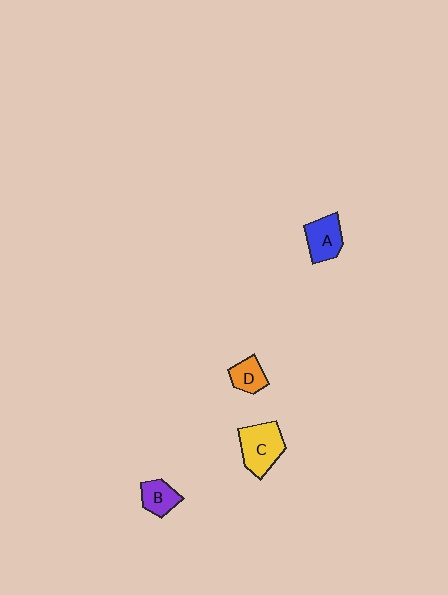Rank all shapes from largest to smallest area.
From largest to smallest: C (yellow), A (blue), B (purple), D (orange).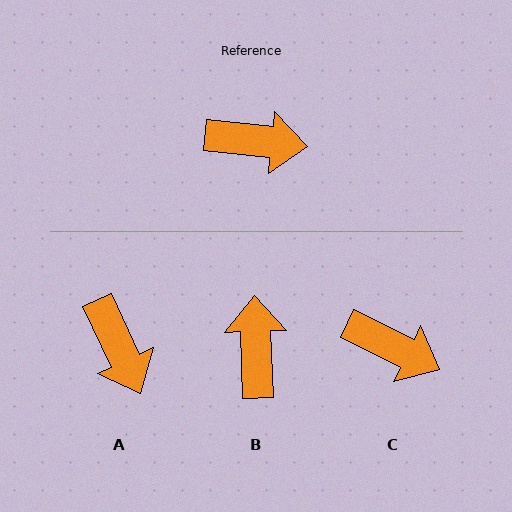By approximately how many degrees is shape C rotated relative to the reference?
Approximately 20 degrees clockwise.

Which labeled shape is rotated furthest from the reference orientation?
B, about 98 degrees away.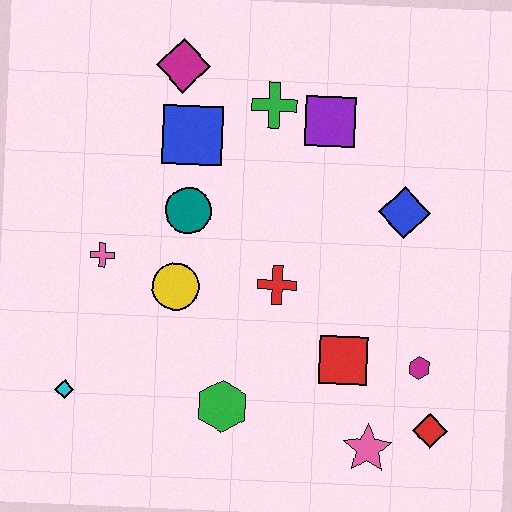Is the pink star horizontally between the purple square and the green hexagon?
No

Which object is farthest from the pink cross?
The red diamond is farthest from the pink cross.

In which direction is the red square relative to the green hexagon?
The red square is to the right of the green hexagon.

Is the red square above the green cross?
No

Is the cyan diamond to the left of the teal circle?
Yes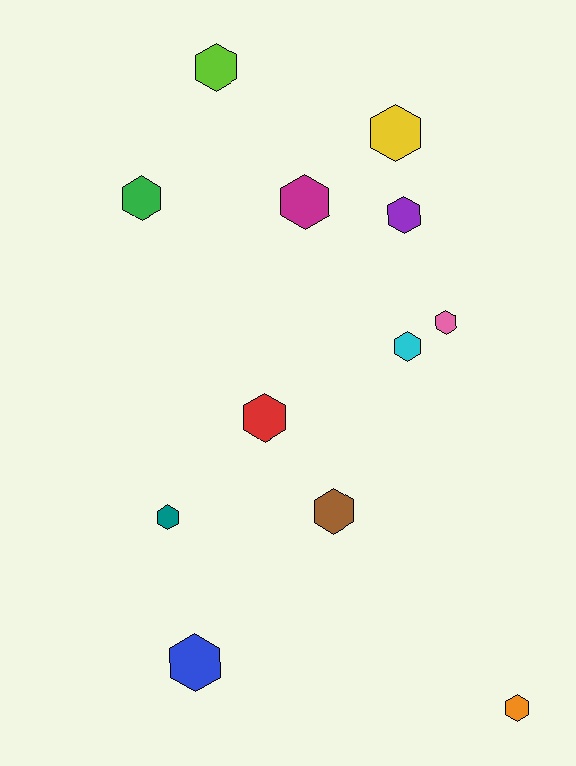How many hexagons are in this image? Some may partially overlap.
There are 12 hexagons.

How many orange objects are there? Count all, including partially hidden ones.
There is 1 orange object.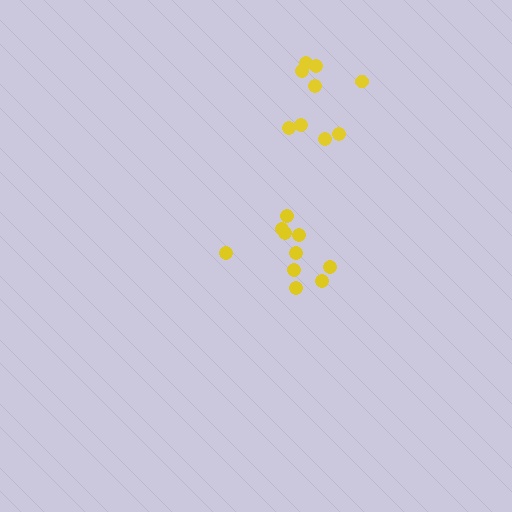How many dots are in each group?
Group 1: 9 dots, Group 2: 10 dots (19 total).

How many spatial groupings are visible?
There are 2 spatial groupings.